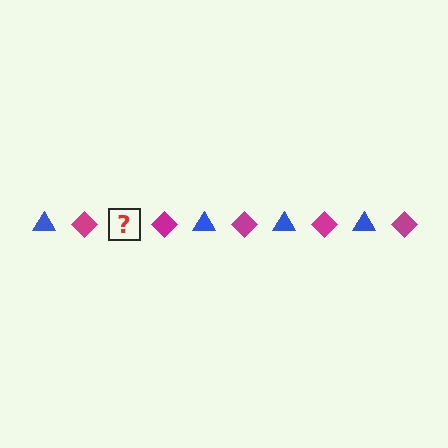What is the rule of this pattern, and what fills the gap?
The rule is that the pattern alternates between blue triangle and magenta diamond. The gap should be filled with a blue triangle.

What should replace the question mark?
The question mark should be replaced with a blue triangle.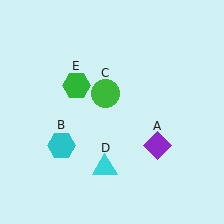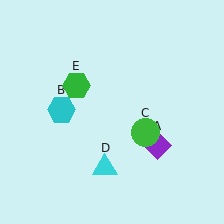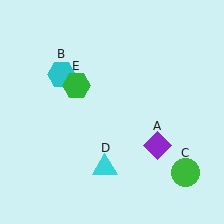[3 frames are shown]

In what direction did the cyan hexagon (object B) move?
The cyan hexagon (object B) moved up.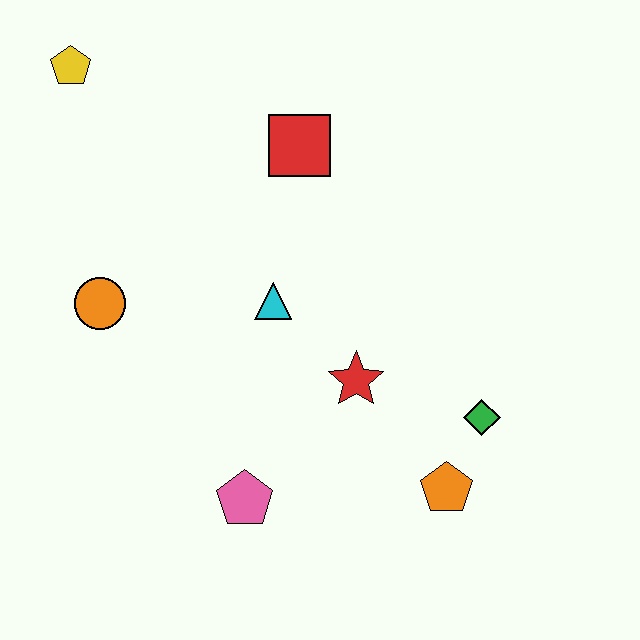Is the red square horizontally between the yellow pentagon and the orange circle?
No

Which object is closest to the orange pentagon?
The green diamond is closest to the orange pentagon.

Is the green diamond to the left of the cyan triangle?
No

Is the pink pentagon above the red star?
No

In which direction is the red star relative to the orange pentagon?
The red star is above the orange pentagon.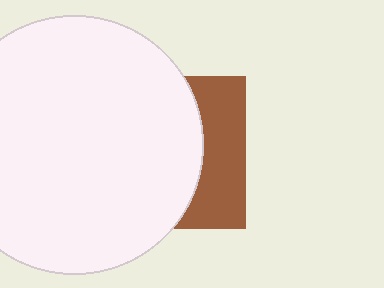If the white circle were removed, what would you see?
You would see the complete brown square.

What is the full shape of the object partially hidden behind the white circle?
The partially hidden object is a brown square.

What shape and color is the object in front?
The object in front is a white circle.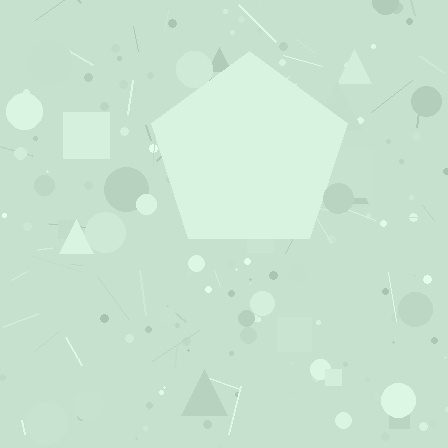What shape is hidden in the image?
A pentagon is hidden in the image.